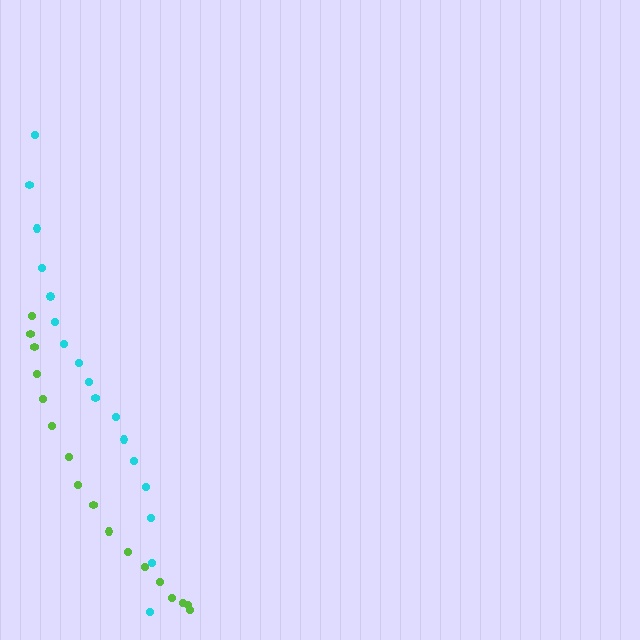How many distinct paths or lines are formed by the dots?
There are 2 distinct paths.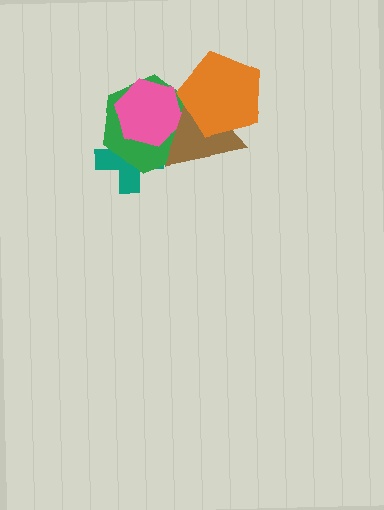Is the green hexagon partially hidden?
Yes, it is partially covered by another shape.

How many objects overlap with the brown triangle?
3 objects overlap with the brown triangle.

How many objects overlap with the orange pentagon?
2 objects overlap with the orange pentagon.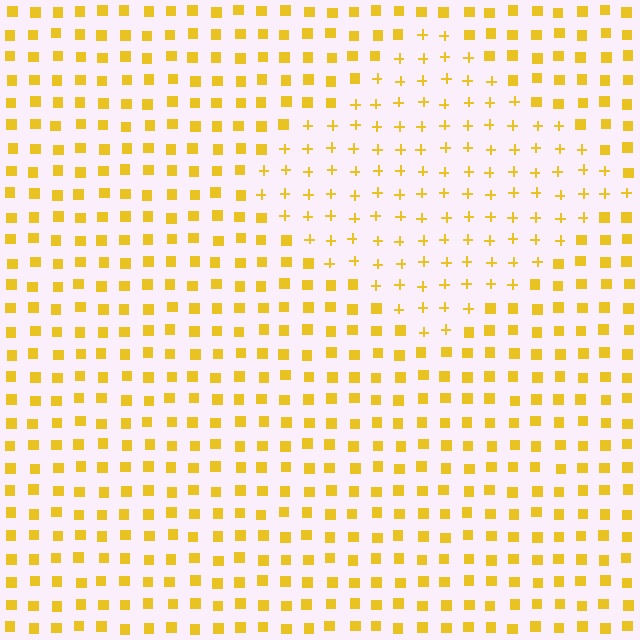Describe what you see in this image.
The image is filled with small yellow elements arranged in a uniform grid. A diamond-shaped region contains plus signs, while the surrounding area contains squares. The boundary is defined purely by the change in element shape.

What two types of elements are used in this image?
The image uses plus signs inside the diamond region and squares outside it.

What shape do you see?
I see a diamond.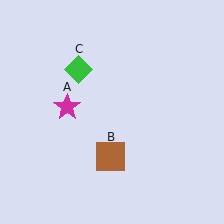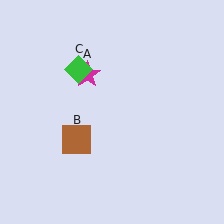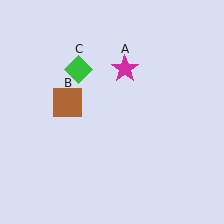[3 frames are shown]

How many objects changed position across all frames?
2 objects changed position: magenta star (object A), brown square (object B).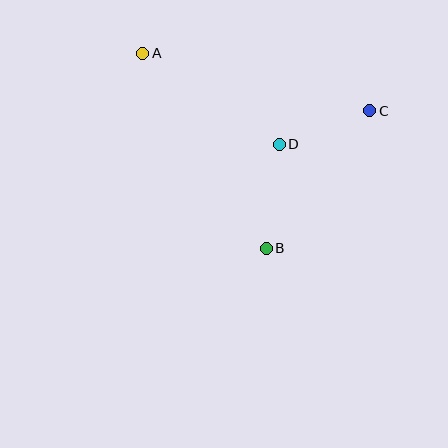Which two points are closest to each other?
Points C and D are closest to each other.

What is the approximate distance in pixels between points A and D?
The distance between A and D is approximately 164 pixels.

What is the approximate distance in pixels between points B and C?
The distance between B and C is approximately 172 pixels.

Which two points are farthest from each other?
Points A and C are farthest from each other.